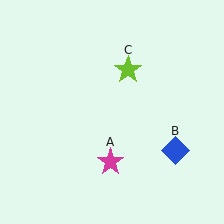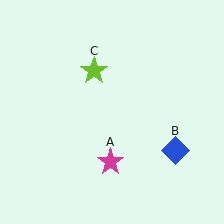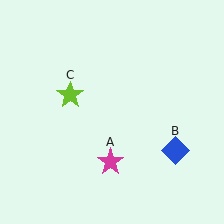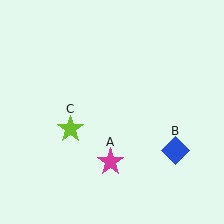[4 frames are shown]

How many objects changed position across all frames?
1 object changed position: lime star (object C).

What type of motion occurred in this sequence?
The lime star (object C) rotated counterclockwise around the center of the scene.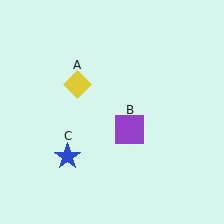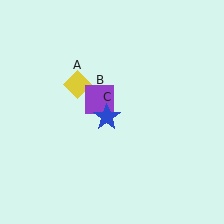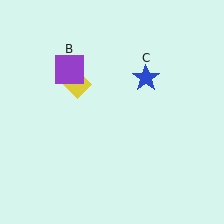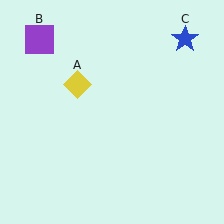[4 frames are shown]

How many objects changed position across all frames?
2 objects changed position: purple square (object B), blue star (object C).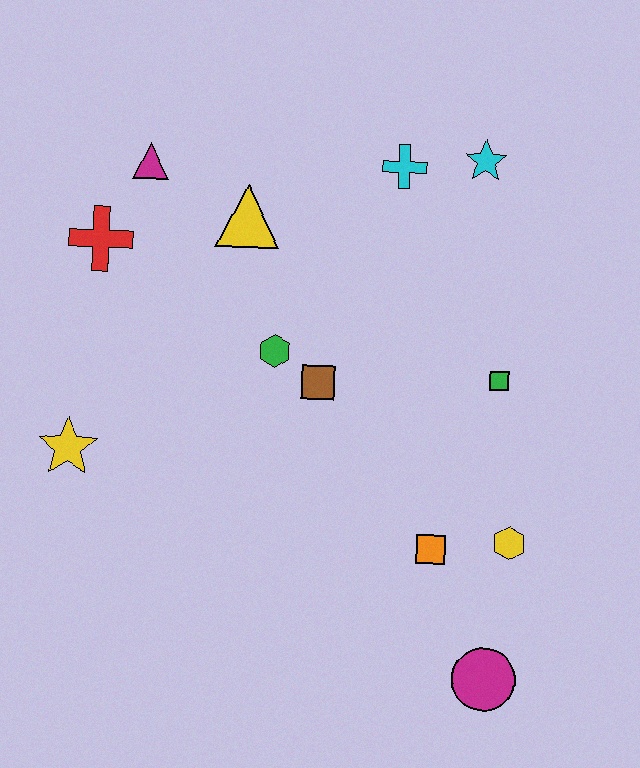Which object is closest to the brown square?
The green hexagon is closest to the brown square.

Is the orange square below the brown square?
Yes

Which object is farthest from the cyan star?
The magenta circle is farthest from the cyan star.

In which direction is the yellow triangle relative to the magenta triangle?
The yellow triangle is to the right of the magenta triangle.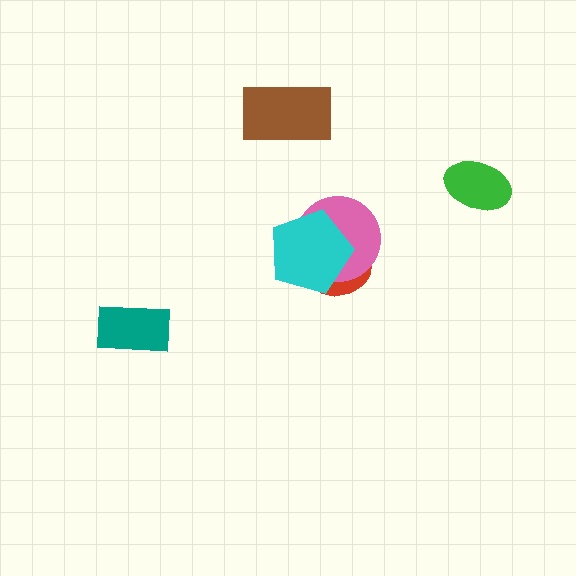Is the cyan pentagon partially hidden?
No, no other shape covers it.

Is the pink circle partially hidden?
Yes, it is partially covered by another shape.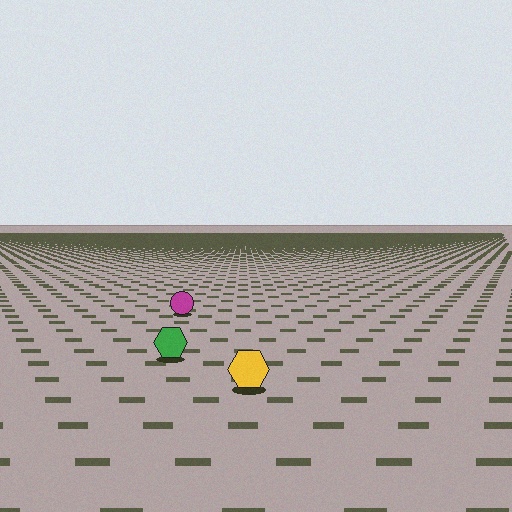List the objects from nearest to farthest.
From nearest to farthest: the yellow hexagon, the green hexagon, the magenta circle.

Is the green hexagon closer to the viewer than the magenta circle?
Yes. The green hexagon is closer — you can tell from the texture gradient: the ground texture is coarser near it.